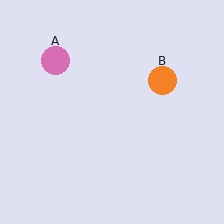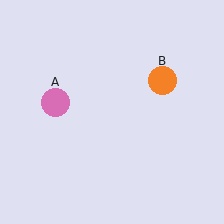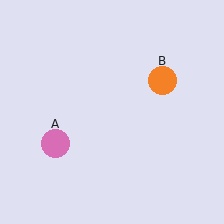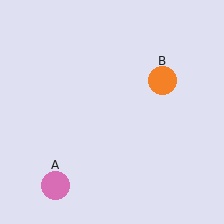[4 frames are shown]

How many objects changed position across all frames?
1 object changed position: pink circle (object A).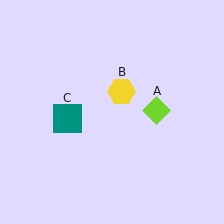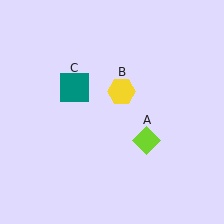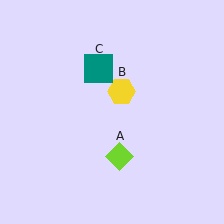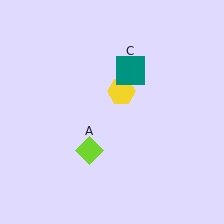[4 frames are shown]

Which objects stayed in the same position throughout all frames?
Yellow hexagon (object B) remained stationary.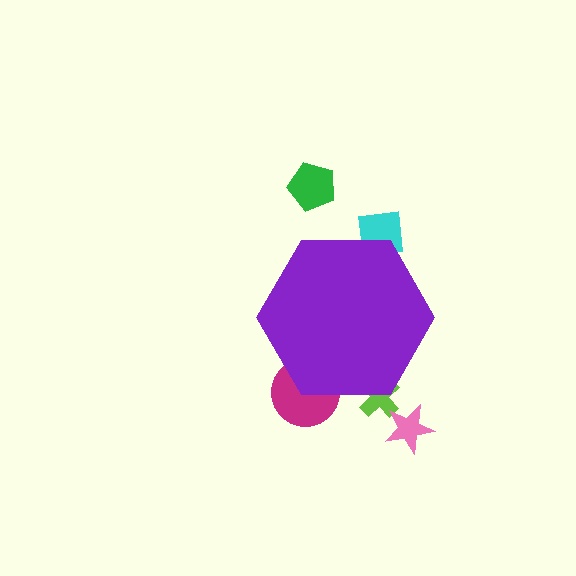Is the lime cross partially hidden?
Yes, the lime cross is partially hidden behind the purple hexagon.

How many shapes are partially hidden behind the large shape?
3 shapes are partially hidden.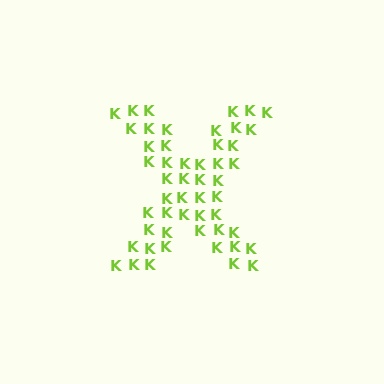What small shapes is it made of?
It is made of small letter K's.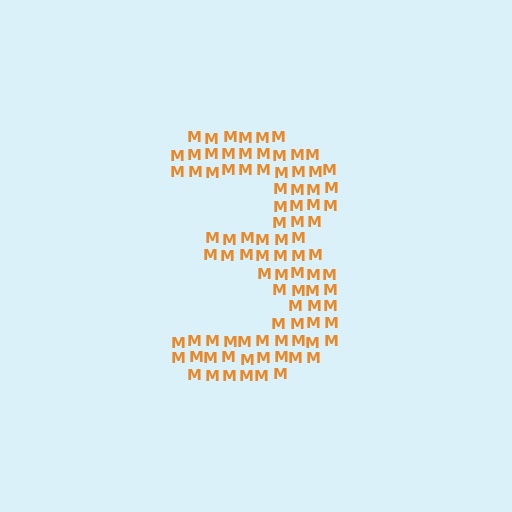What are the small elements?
The small elements are letter M's.